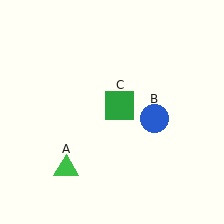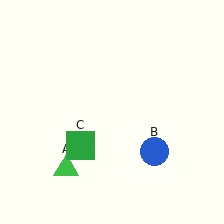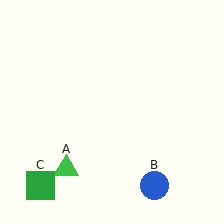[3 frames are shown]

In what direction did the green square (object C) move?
The green square (object C) moved down and to the left.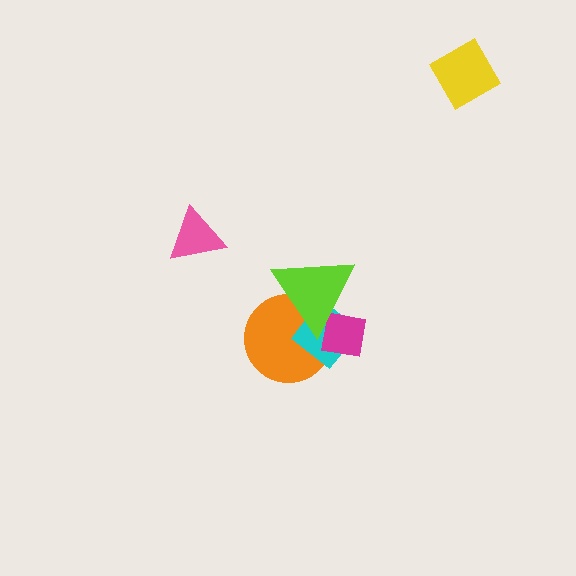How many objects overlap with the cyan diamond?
3 objects overlap with the cyan diamond.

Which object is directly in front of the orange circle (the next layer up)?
The cyan diamond is directly in front of the orange circle.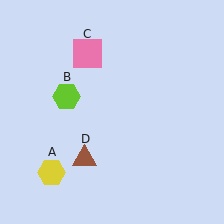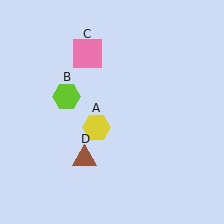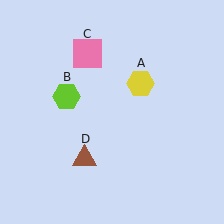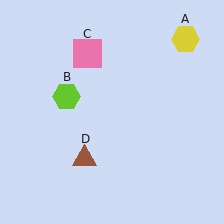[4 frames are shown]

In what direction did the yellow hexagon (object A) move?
The yellow hexagon (object A) moved up and to the right.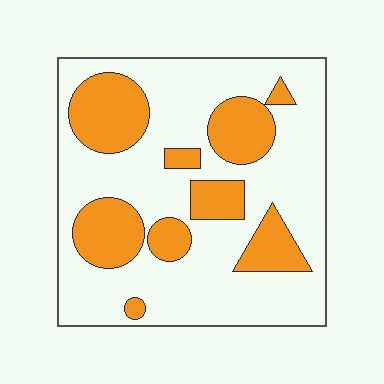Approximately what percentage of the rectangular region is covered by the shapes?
Approximately 30%.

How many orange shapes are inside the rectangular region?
9.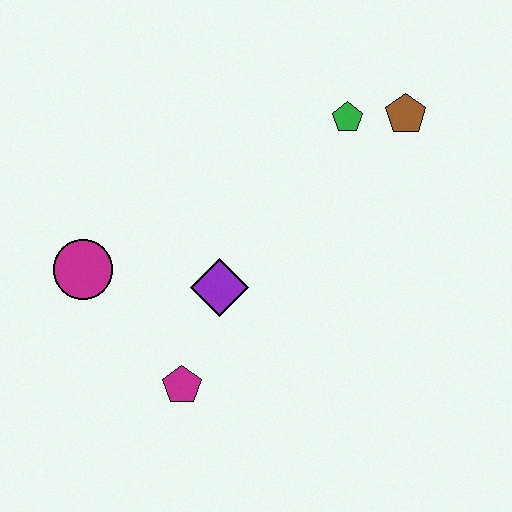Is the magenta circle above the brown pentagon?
No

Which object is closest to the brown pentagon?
The green pentagon is closest to the brown pentagon.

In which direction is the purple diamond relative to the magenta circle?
The purple diamond is to the right of the magenta circle.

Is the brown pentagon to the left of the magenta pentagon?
No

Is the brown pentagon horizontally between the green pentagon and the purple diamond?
No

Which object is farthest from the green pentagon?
The magenta pentagon is farthest from the green pentagon.